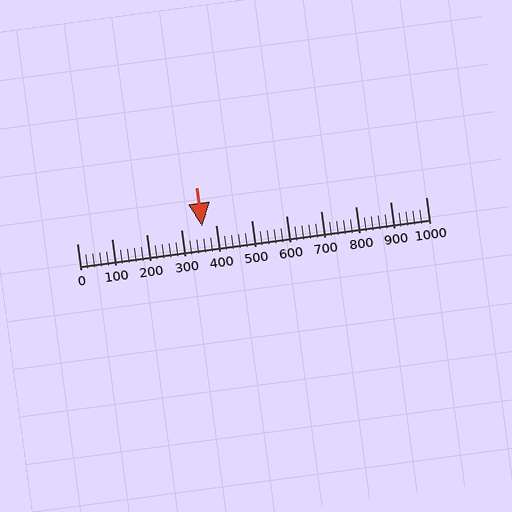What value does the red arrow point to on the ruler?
The red arrow points to approximately 360.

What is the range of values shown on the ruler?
The ruler shows values from 0 to 1000.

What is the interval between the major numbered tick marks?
The major tick marks are spaced 100 units apart.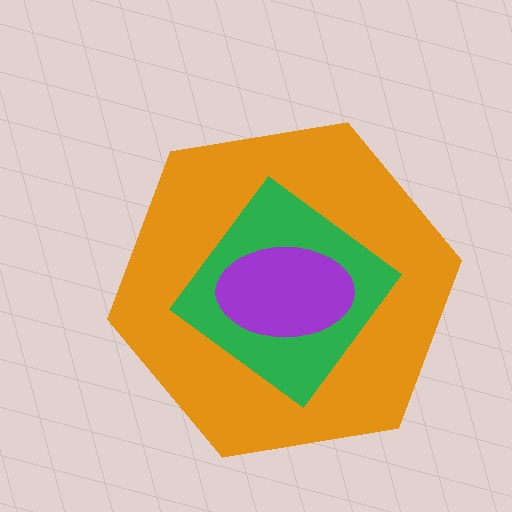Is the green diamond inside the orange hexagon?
Yes.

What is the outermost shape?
The orange hexagon.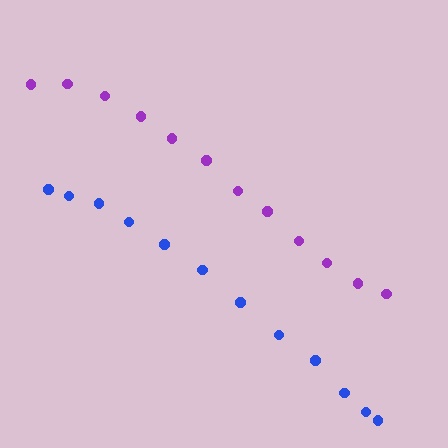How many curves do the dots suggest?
There are 2 distinct paths.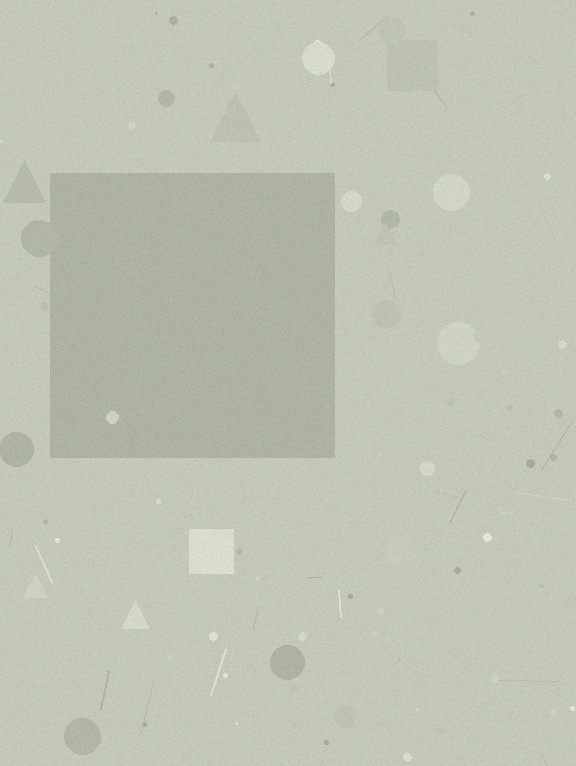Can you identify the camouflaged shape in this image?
The camouflaged shape is a square.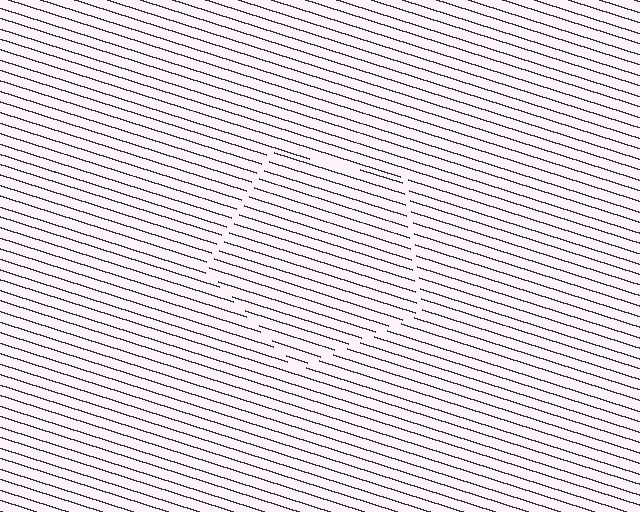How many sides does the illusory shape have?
5 sides — the line-ends trace a pentagon.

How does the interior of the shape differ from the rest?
The interior of the shape contains the same grating, shifted by half a period — the contour is defined by the phase discontinuity where line-ends from the inner and outer gratings abut.